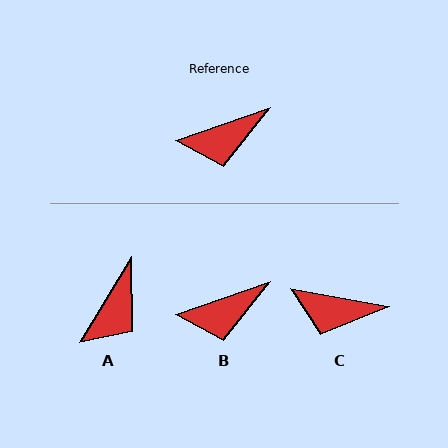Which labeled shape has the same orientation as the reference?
B.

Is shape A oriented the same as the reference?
No, it is off by about 39 degrees.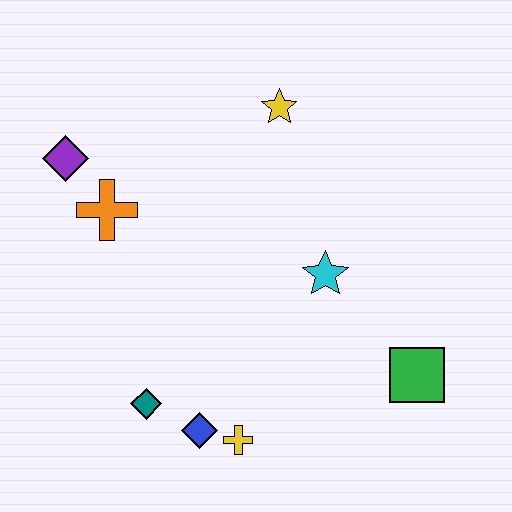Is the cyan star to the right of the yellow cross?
Yes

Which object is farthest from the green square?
The purple diamond is farthest from the green square.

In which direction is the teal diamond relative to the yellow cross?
The teal diamond is to the left of the yellow cross.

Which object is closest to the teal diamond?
The blue diamond is closest to the teal diamond.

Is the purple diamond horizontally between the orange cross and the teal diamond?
No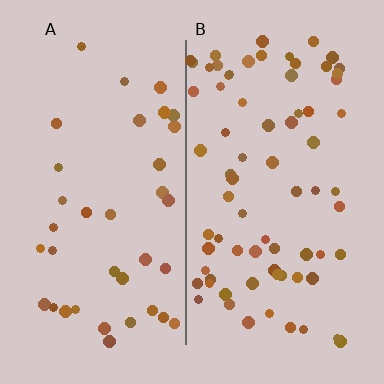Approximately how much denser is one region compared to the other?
Approximately 2.0× — region B over region A.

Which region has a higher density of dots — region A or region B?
B (the right).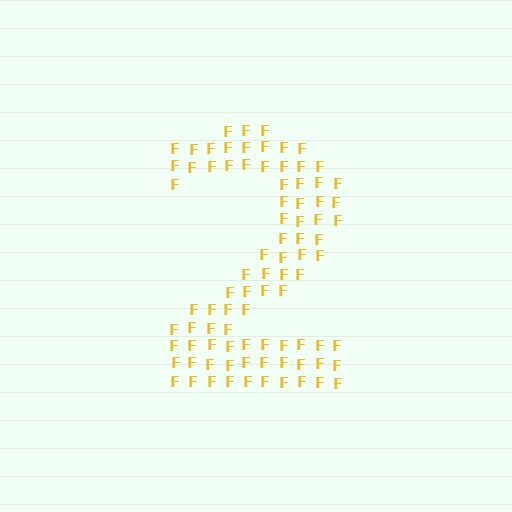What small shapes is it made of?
It is made of small letter F's.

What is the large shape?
The large shape is the digit 2.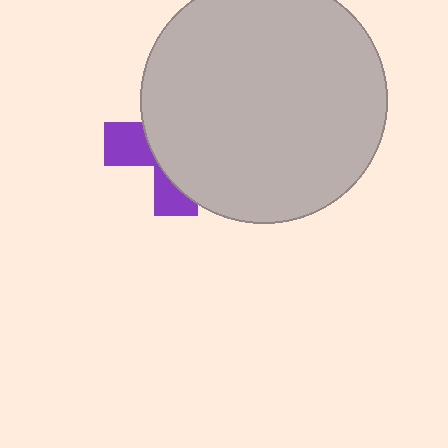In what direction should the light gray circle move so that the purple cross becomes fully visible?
The light gray circle should move right. That is the shortest direction to clear the overlap and leave the purple cross fully visible.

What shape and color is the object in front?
The object in front is a light gray circle.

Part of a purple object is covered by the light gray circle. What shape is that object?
It is a cross.